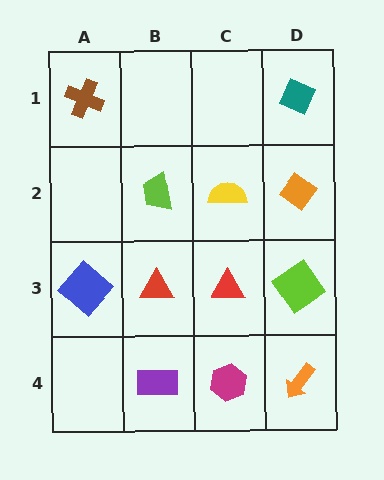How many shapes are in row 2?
3 shapes.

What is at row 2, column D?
An orange diamond.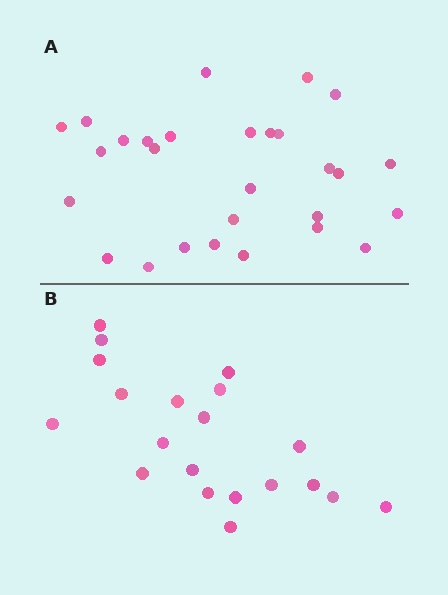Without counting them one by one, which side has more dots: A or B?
Region A (the top region) has more dots.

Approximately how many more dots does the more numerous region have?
Region A has roughly 8 or so more dots than region B.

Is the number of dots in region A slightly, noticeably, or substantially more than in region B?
Region A has noticeably more, but not dramatically so. The ratio is roughly 1.4 to 1.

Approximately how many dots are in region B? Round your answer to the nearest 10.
About 20 dots.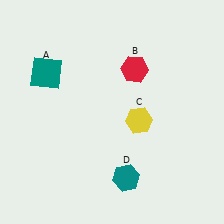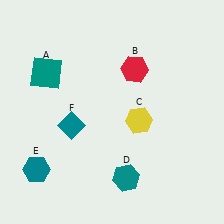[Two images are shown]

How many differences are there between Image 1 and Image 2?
There are 2 differences between the two images.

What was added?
A teal hexagon (E), a teal diamond (F) were added in Image 2.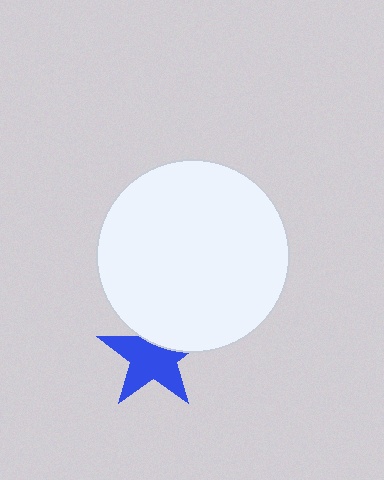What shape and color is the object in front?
The object in front is a white circle.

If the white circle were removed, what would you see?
You would see the complete blue star.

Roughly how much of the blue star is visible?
Most of it is visible (roughly 68%).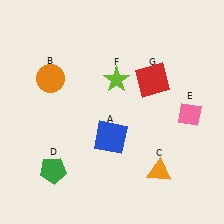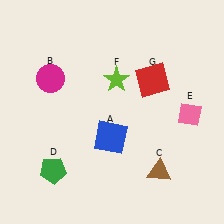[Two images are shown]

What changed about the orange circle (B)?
In Image 1, B is orange. In Image 2, it changed to magenta.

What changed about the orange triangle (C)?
In Image 1, C is orange. In Image 2, it changed to brown.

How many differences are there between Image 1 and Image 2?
There are 2 differences between the two images.